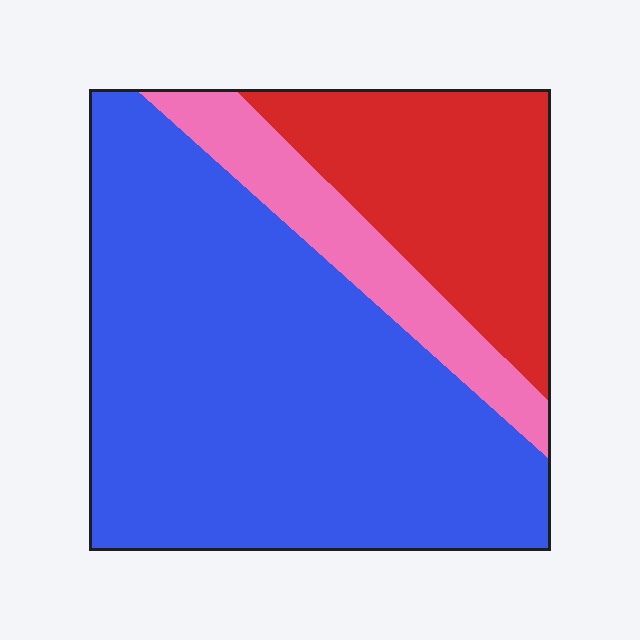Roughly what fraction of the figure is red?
Red covers about 25% of the figure.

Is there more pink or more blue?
Blue.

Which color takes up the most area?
Blue, at roughly 65%.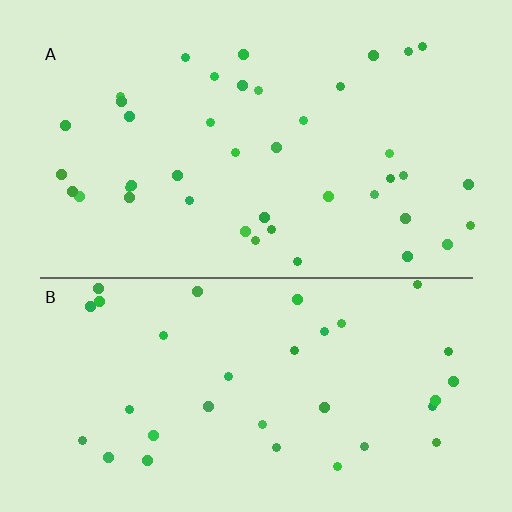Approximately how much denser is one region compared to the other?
Approximately 1.2× — region A over region B.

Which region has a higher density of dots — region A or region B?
A (the top).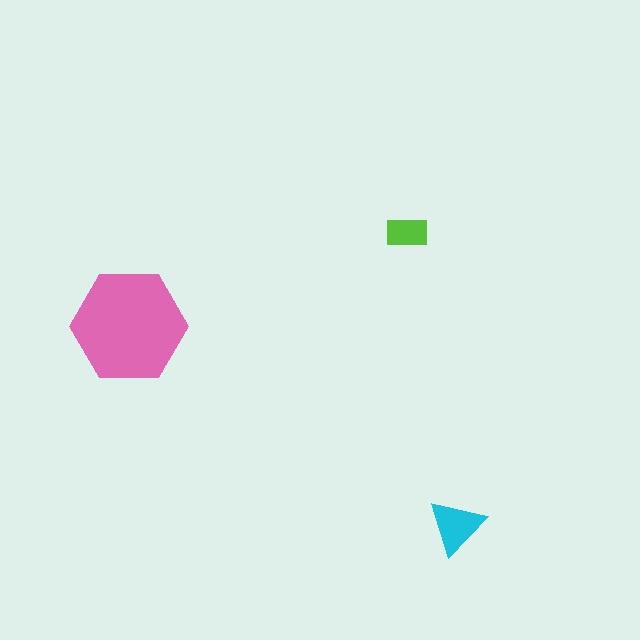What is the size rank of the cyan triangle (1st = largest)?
2nd.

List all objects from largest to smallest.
The pink hexagon, the cyan triangle, the lime rectangle.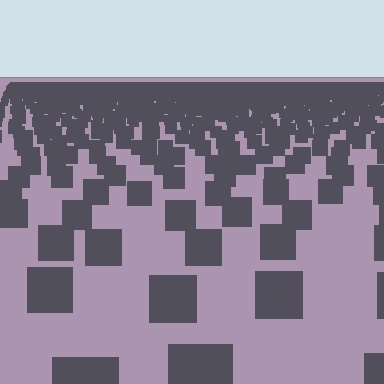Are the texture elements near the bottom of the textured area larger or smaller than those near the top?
Larger. Near the bottom, elements are closer to the viewer and appear at a bigger on-screen size.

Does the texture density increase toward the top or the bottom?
Density increases toward the top.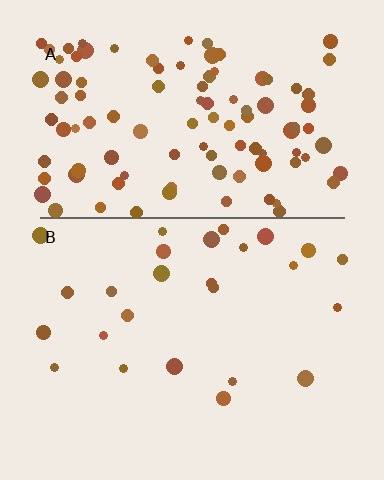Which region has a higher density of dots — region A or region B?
A (the top).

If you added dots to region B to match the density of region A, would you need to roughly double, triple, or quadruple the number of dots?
Approximately quadruple.